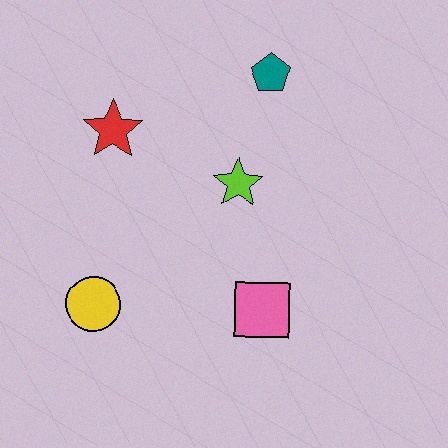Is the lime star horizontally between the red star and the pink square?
Yes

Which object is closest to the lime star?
The teal pentagon is closest to the lime star.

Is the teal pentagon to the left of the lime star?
No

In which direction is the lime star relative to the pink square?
The lime star is above the pink square.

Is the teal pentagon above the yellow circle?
Yes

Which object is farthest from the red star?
The pink square is farthest from the red star.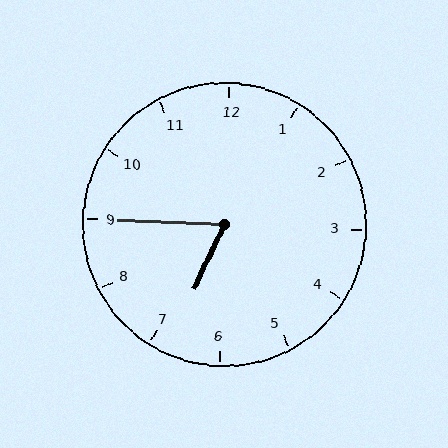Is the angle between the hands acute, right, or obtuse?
It is acute.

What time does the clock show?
6:45.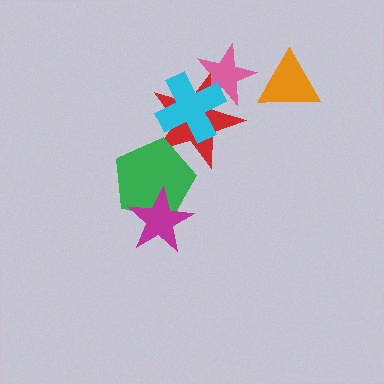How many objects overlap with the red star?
3 objects overlap with the red star.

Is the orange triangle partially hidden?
No, no other shape covers it.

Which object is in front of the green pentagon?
The magenta star is in front of the green pentagon.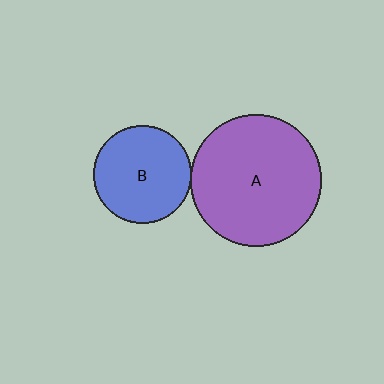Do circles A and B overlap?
Yes.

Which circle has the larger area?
Circle A (purple).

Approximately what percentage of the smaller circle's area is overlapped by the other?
Approximately 5%.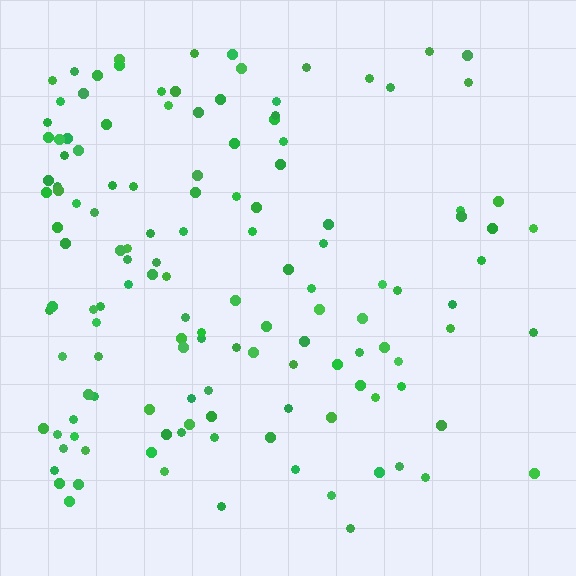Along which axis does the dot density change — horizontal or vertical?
Horizontal.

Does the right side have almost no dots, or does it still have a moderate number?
Still a moderate number, just noticeably fewer than the left.